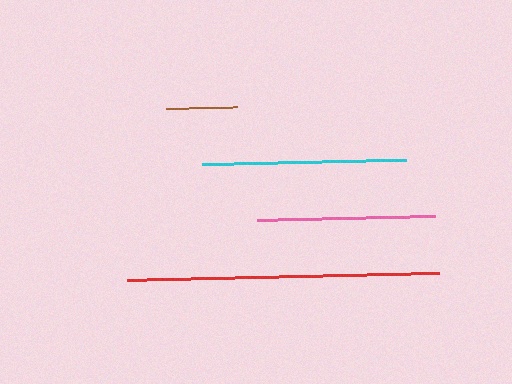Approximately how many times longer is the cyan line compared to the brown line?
The cyan line is approximately 2.8 times the length of the brown line.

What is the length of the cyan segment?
The cyan segment is approximately 204 pixels long.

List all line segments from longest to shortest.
From longest to shortest: red, cyan, pink, brown.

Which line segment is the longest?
The red line is the longest at approximately 312 pixels.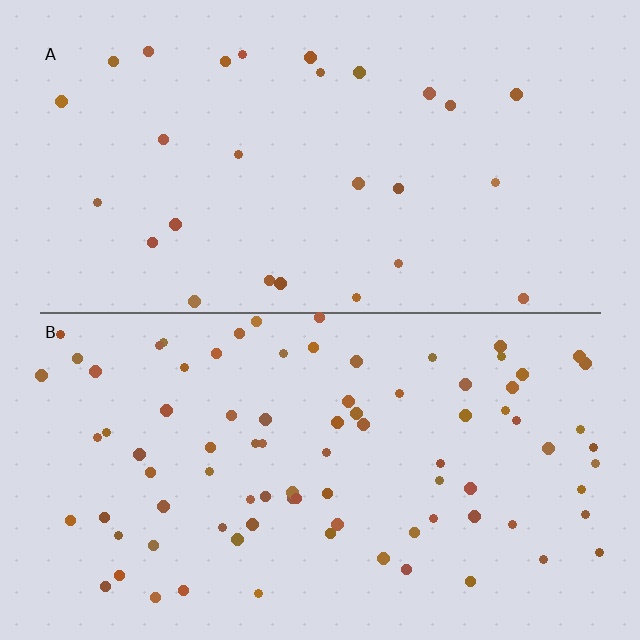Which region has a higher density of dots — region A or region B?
B (the bottom).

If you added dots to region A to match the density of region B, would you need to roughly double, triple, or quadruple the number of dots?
Approximately triple.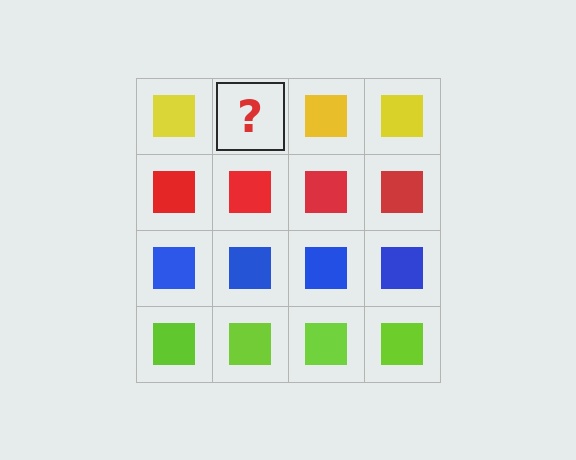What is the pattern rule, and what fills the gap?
The rule is that each row has a consistent color. The gap should be filled with a yellow square.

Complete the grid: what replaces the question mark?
The question mark should be replaced with a yellow square.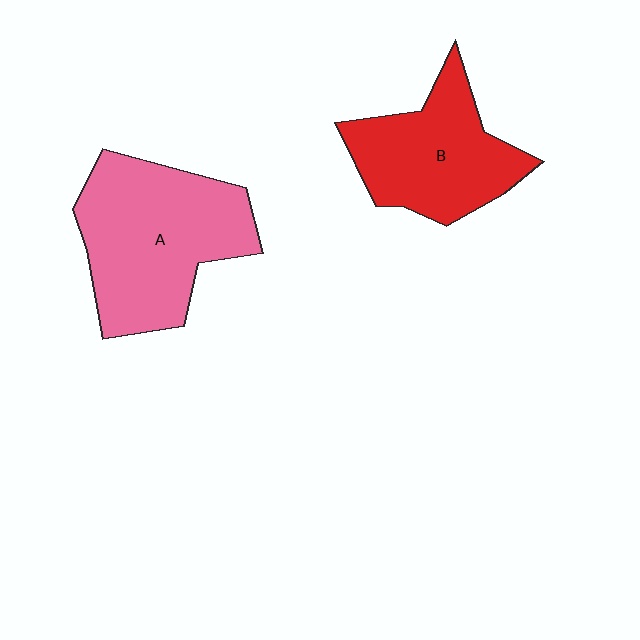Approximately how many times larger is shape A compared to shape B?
Approximately 1.3 times.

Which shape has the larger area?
Shape A (pink).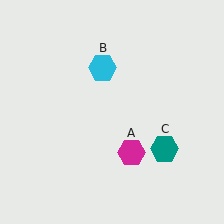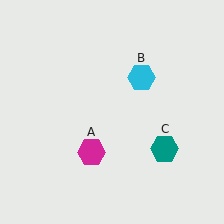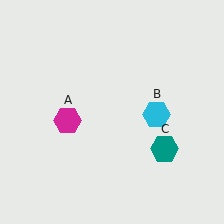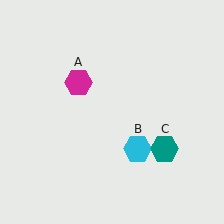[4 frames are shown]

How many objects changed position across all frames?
2 objects changed position: magenta hexagon (object A), cyan hexagon (object B).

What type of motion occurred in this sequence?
The magenta hexagon (object A), cyan hexagon (object B) rotated clockwise around the center of the scene.